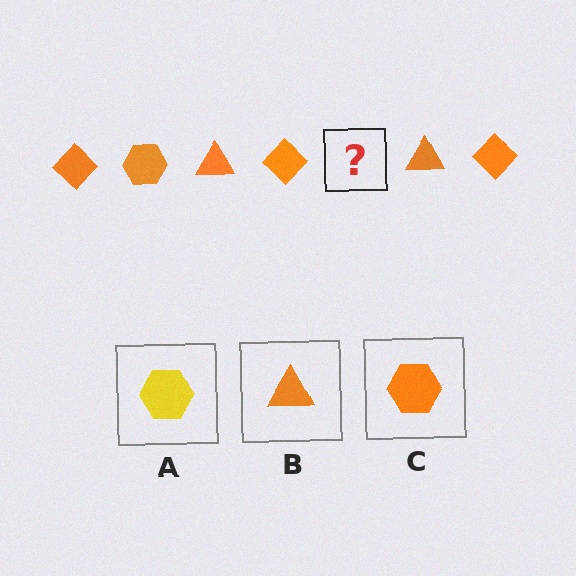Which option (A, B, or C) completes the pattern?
C.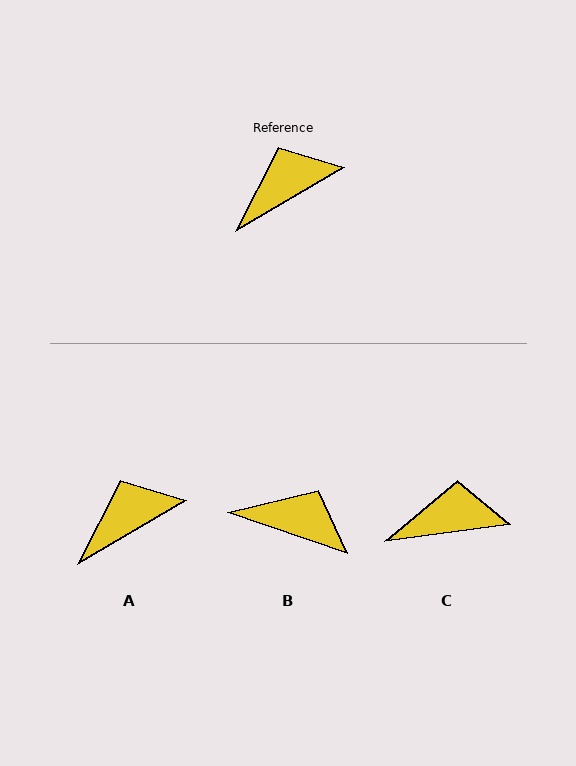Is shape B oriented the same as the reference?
No, it is off by about 49 degrees.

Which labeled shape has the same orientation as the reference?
A.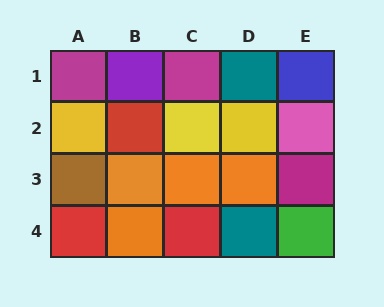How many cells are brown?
1 cell is brown.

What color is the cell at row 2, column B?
Red.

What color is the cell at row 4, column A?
Red.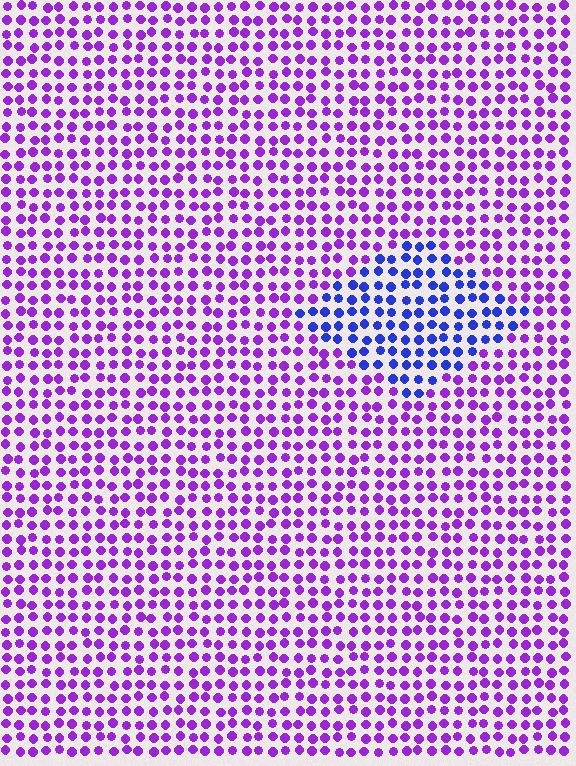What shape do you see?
I see a diamond.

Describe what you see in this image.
The image is filled with small purple elements in a uniform arrangement. A diamond-shaped region is visible where the elements are tinted to a slightly different hue, forming a subtle color boundary.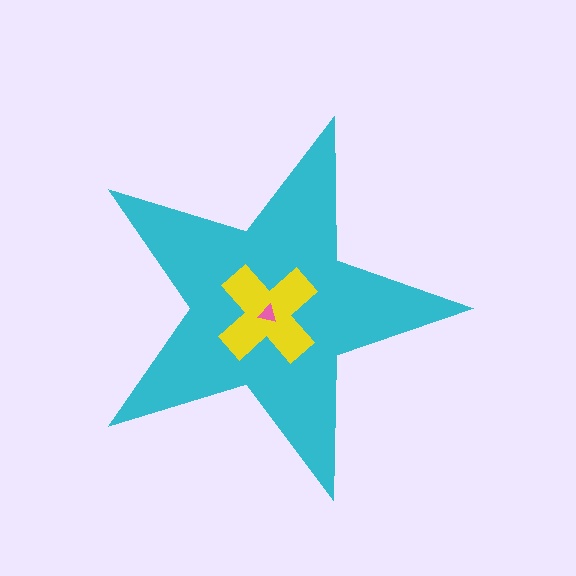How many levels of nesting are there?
3.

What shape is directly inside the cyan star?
The yellow cross.